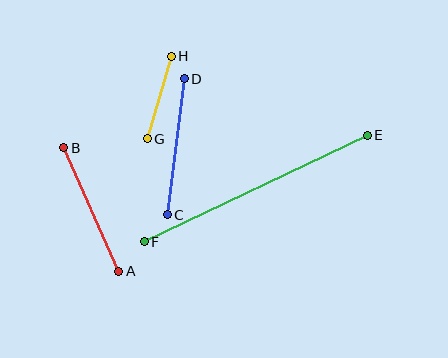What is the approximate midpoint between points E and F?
The midpoint is at approximately (256, 188) pixels.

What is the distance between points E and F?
The distance is approximately 247 pixels.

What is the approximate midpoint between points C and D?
The midpoint is at approximately (176, 147) pixels.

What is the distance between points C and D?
The distance is approximately 137 pixels.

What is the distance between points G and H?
The distance is approximately 86 pixels.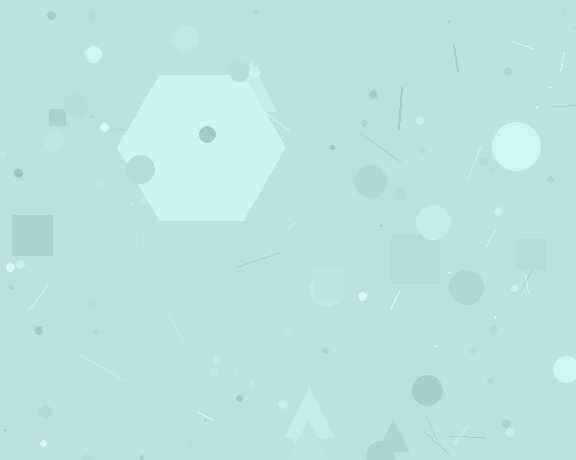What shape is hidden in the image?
A hexagon is hidden in the image.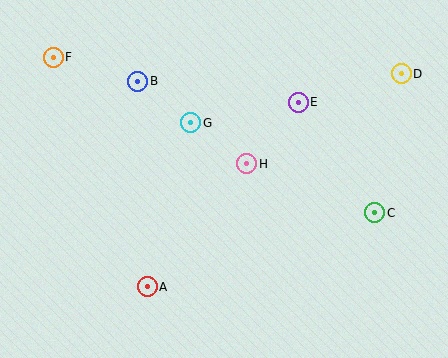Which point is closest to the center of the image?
Point H at (247, 164) is closest to the center.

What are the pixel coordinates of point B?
Point B is at (138, 81).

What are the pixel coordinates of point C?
Point C is at (375, 213).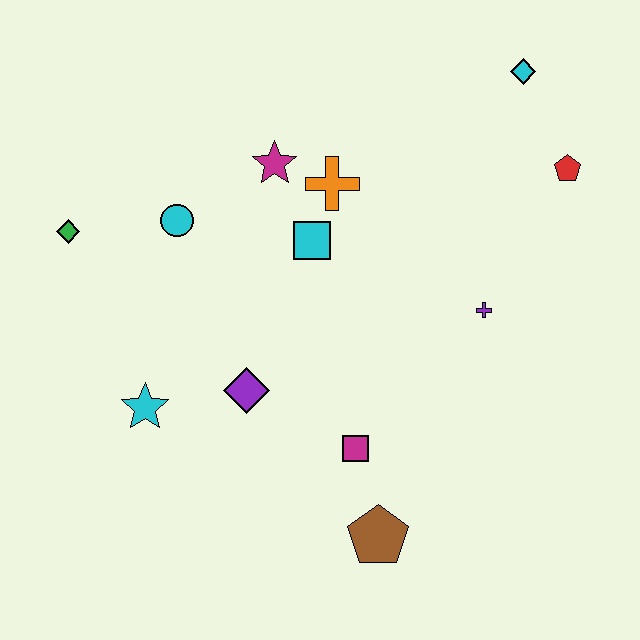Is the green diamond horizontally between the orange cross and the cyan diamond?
No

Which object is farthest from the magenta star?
The brown pentagon is farthest from the magenta star.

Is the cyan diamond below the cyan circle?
No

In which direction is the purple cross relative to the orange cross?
The purple cross is to the right of the orange cross.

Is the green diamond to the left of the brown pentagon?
Yes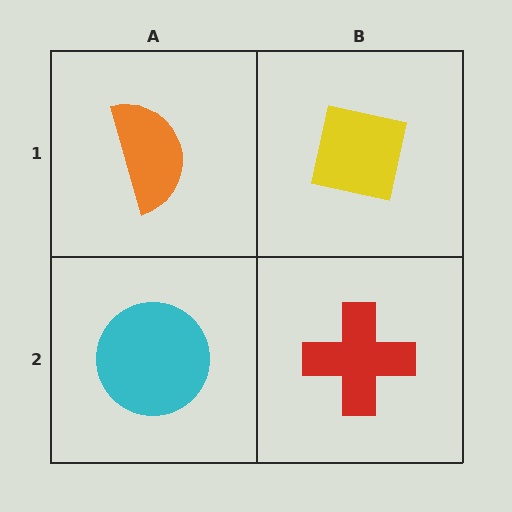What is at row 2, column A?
A cyan circle.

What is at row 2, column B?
A red cross.